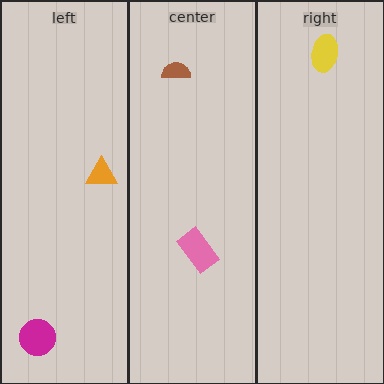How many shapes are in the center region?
2.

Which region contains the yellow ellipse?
The right region.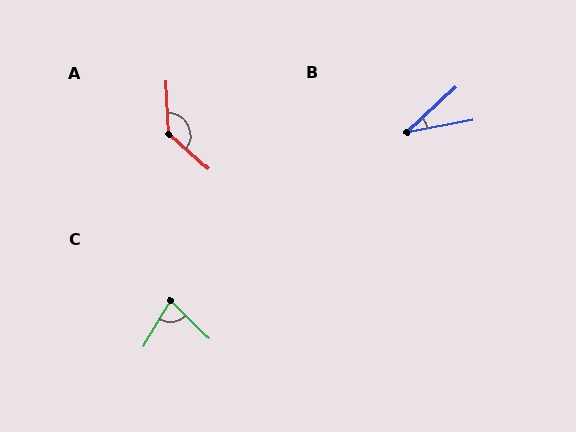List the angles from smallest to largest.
B (32°), C (75°), A (134°).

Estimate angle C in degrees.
Approximately 75 degrees.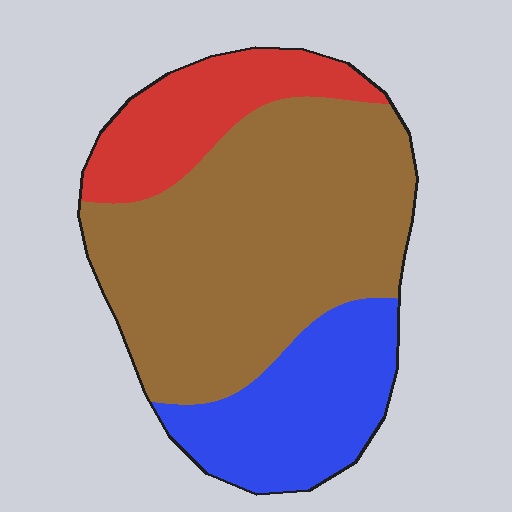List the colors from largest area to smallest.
From largest to smallest: brown, blue, red.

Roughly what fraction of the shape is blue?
Blue covers around 25% of the shape.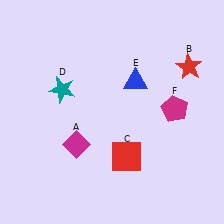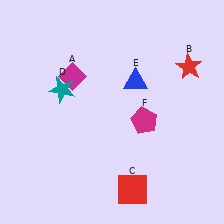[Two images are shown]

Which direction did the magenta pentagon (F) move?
The magenta pentagon (F) moved left.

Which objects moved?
The objects that moved are: the magenta diamond (A), the red square (C), the magenta pentagon (F).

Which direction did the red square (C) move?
The red square (C) moved down.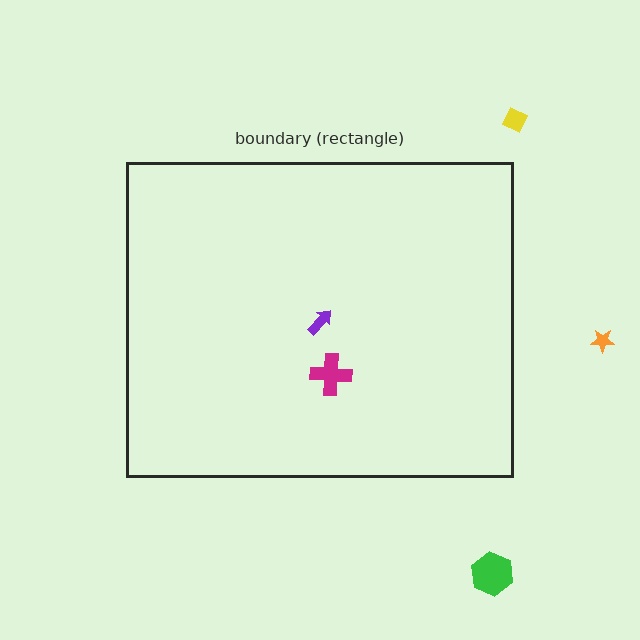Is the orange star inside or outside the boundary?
Outside.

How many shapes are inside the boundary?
2 inside, 3 outside.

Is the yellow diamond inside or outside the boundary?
Outside.